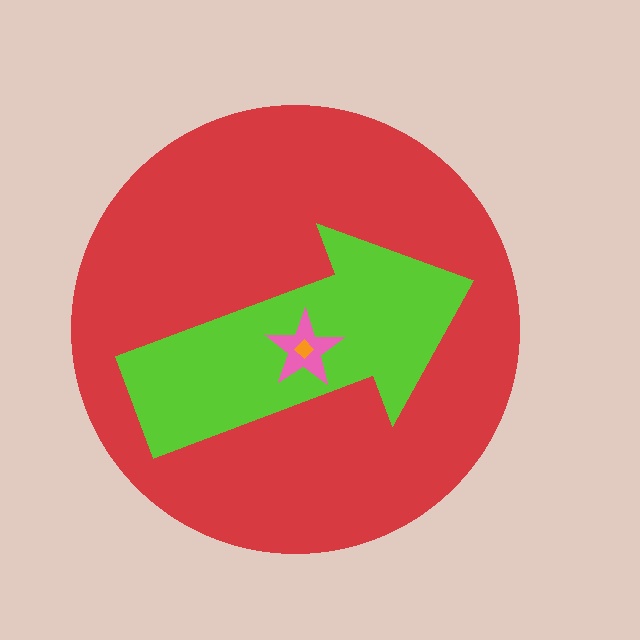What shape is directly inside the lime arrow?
The pink star.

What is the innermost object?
The orange diamond.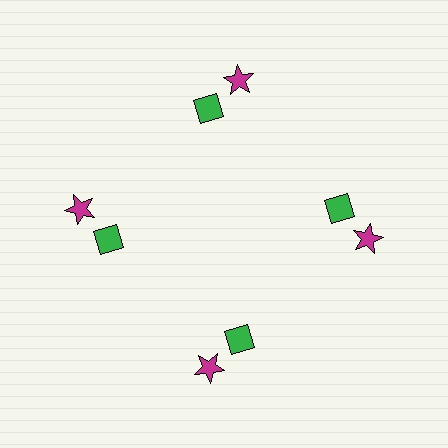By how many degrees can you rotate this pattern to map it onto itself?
The pattern maps onto itself every 90 degrees of rotation.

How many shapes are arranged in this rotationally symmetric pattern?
There are 8 shapes, arranged in 4 groups of 2.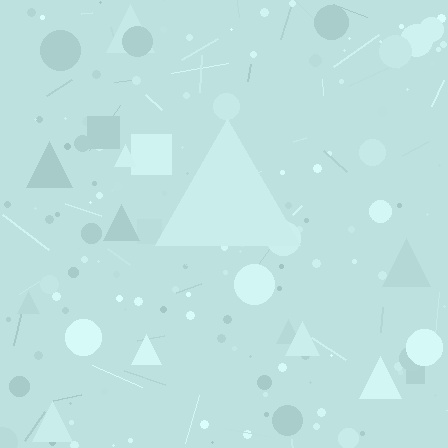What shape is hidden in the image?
A triangle is hidden in the image.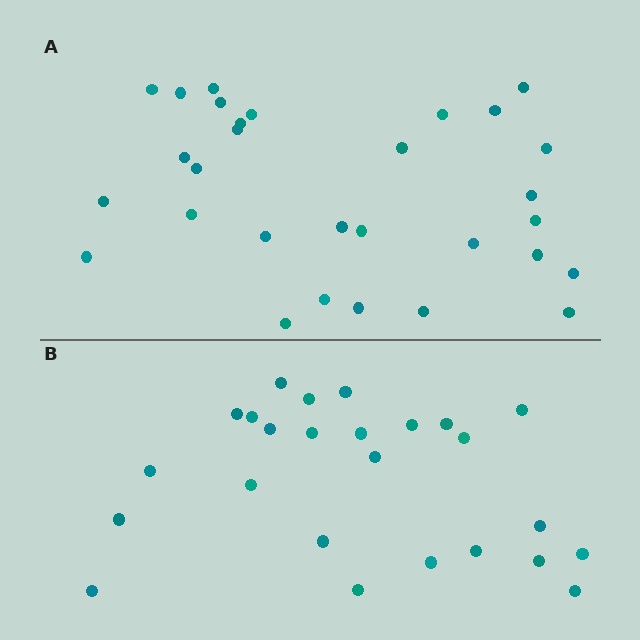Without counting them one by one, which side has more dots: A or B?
Region A (the top region) has more dots.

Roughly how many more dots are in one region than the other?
Region A has about 5 more dots than region B.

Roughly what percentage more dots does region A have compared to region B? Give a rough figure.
About 20% more.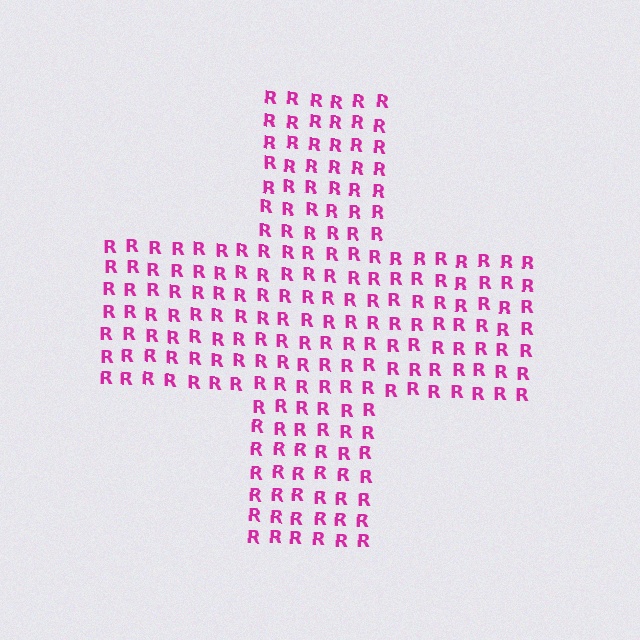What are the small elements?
The small elements are letter R's.